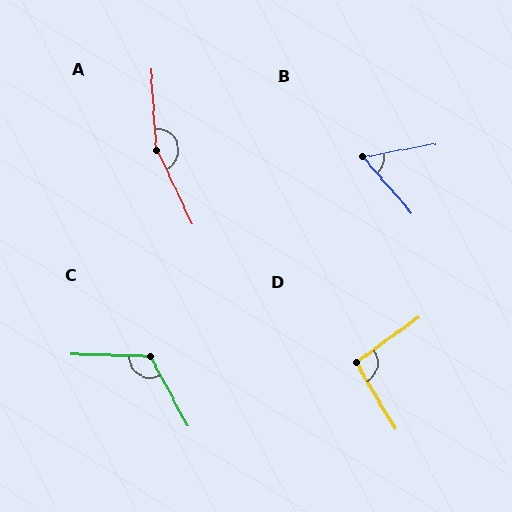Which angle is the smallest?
B, at approximately 60 degrees.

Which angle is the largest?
A, at approximately 158 degrees.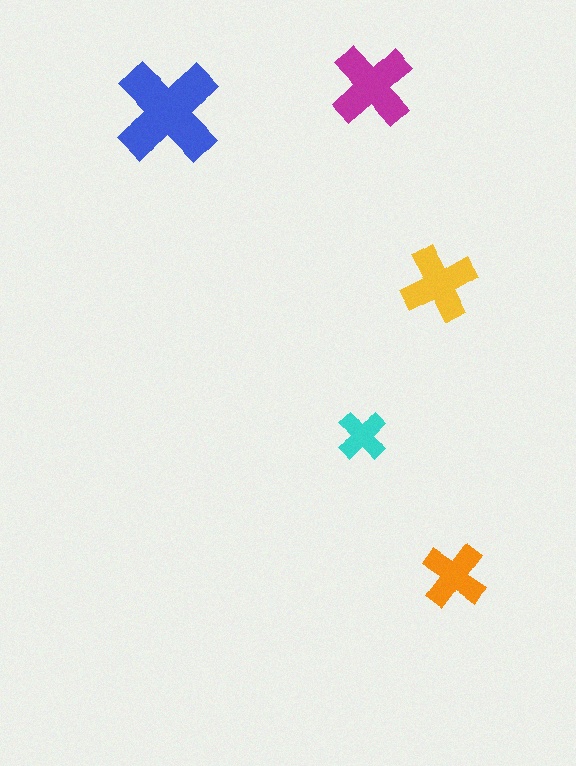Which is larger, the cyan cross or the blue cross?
The blue one.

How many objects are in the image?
There are 5 objects in the image.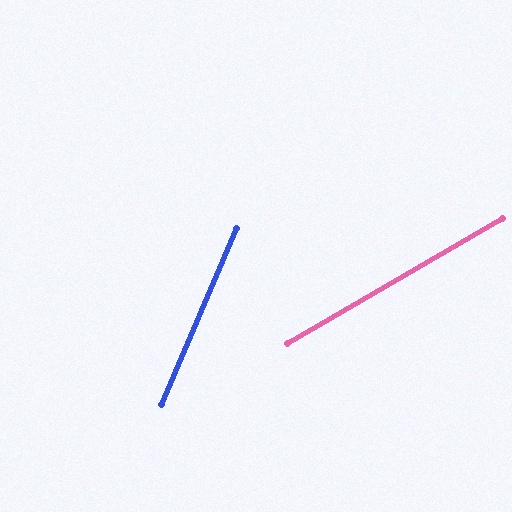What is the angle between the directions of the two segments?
Approximately 37 degrees.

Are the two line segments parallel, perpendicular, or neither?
Neither parallel nor perpendicular — they differ by about 37°.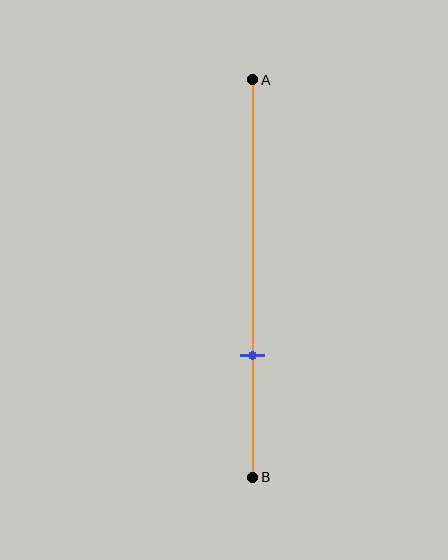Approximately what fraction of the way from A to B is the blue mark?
The blue mark is approximately 70% of the way from A to B.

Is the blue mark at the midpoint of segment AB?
No, the mark is at about 70% from A, not at the 50% midpoint.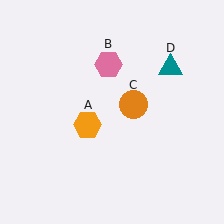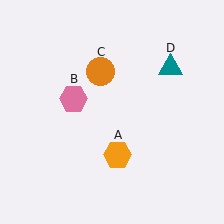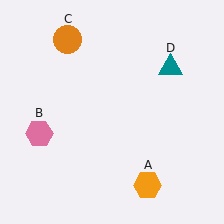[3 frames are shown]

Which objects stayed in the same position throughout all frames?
Teal triangle (object D) remained stationary.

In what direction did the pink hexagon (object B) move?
The pink hexagon (object B) moved down and to the left.